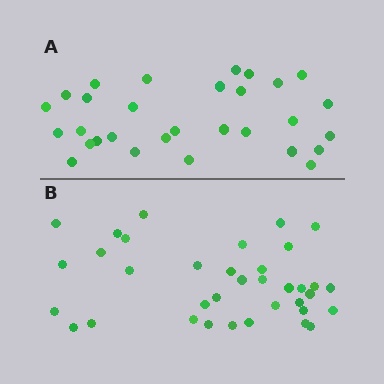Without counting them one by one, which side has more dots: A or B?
Region B (the bottom region) has more dots.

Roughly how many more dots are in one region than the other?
Region B has about 6 more dots than region A.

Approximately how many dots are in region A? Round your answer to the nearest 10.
About 30 dots.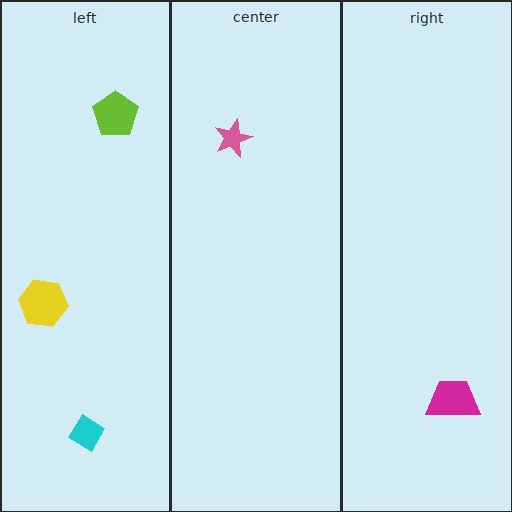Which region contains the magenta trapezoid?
The right region.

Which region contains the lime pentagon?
The left region.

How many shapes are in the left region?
3.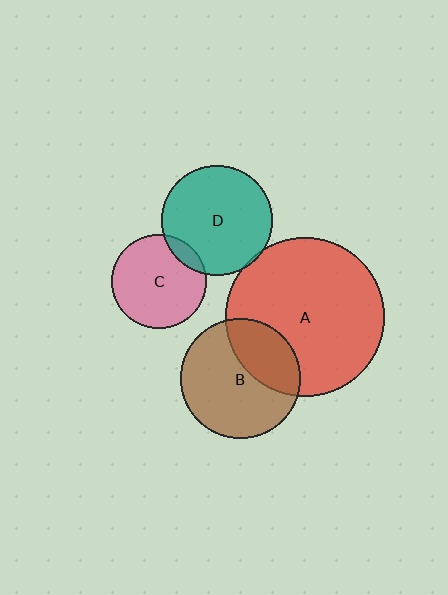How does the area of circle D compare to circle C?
Approximately 1.4 times.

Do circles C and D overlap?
Yes.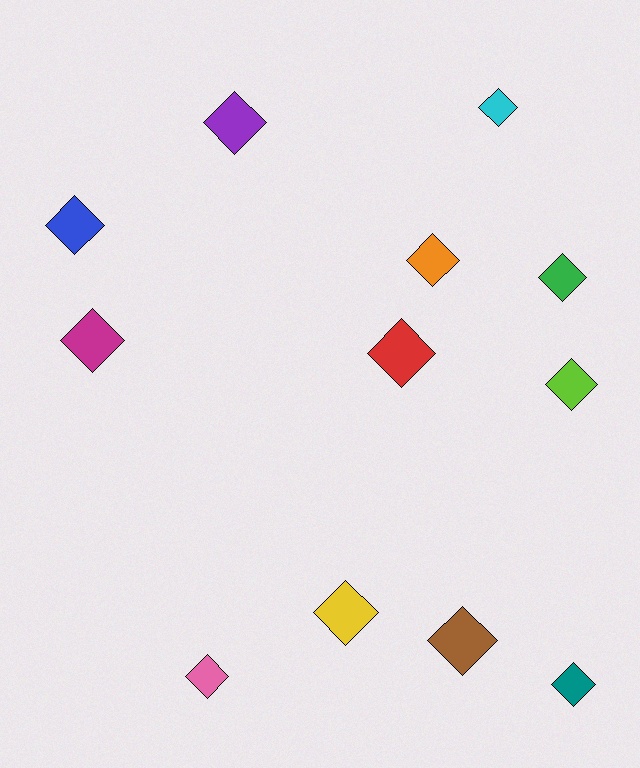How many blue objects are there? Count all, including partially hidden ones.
There is 1 blue object.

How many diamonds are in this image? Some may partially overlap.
There are 12 diamonds.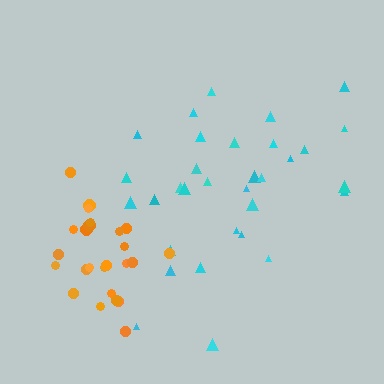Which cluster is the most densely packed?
Orange.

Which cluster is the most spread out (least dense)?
Cyan.